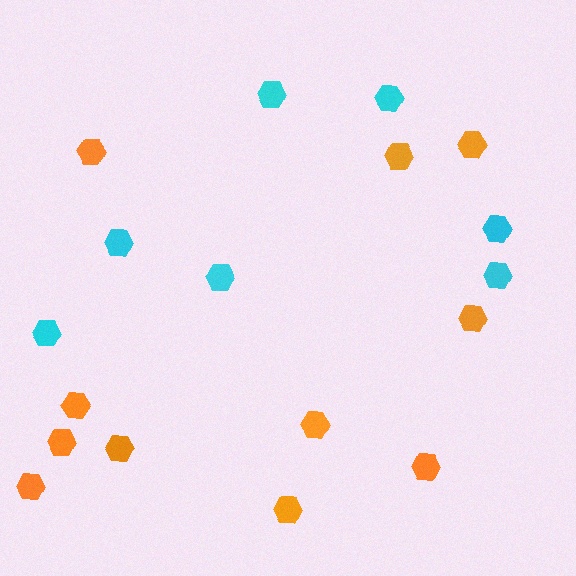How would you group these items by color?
There are 2 groups: one group of cyan hexagons (7) and one group of orange hexagons (11).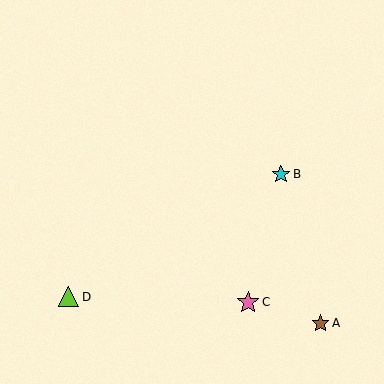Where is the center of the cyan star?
The center of the cyan star is at (281, 174).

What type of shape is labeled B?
Shape B is a cyan star.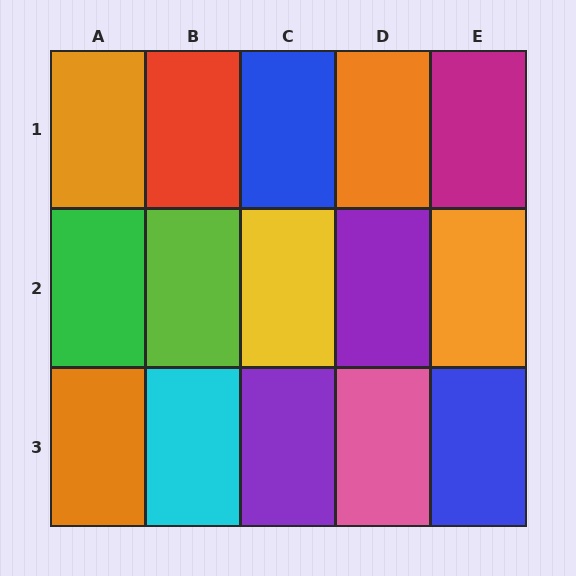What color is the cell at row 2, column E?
Orange.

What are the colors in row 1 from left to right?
Orange, red, blue, orange, magenta.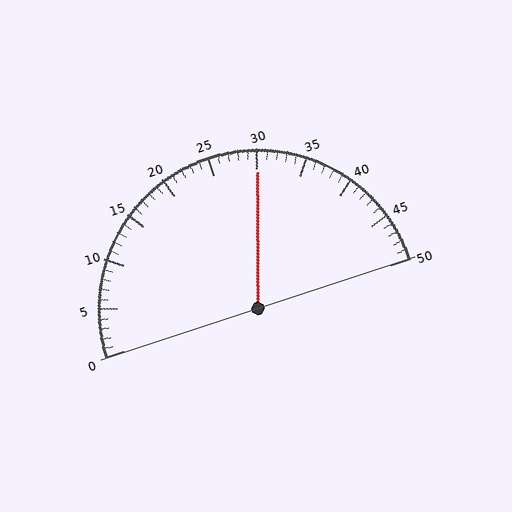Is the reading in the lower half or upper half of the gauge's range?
The reading is in the upper half of the range (0 to 50).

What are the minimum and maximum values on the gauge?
The gauge ranges from 0 to 50.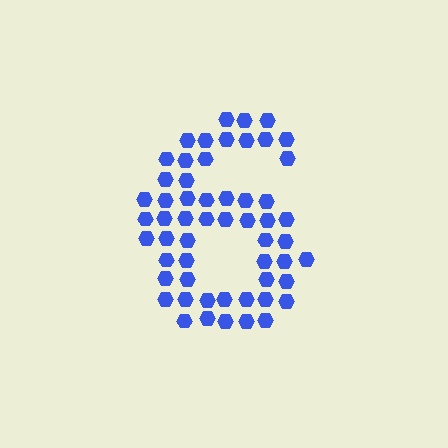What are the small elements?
The small elements are hexagons.